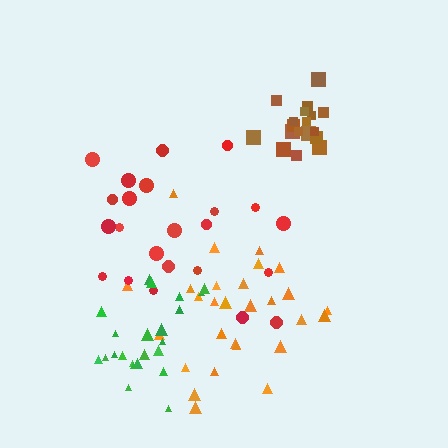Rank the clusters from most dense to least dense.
brown, green, orange, red.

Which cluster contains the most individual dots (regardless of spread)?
Orange (28).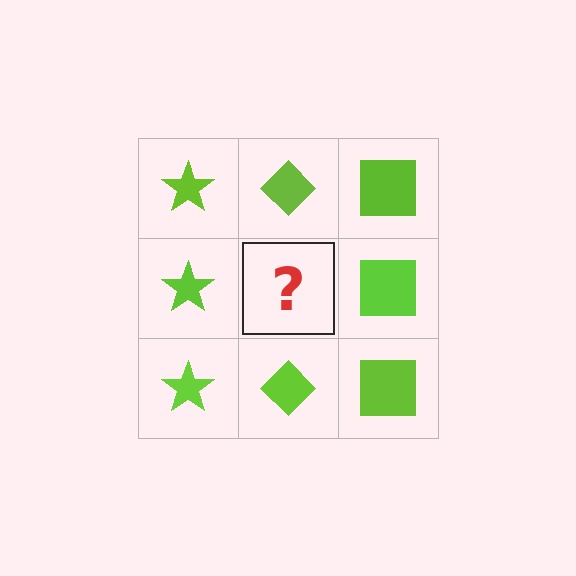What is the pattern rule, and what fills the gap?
The rule is that each column has a consistent shape. The gap should be filled with a lime diamond.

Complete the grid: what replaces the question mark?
The question mark should be replaced with a lime diamond.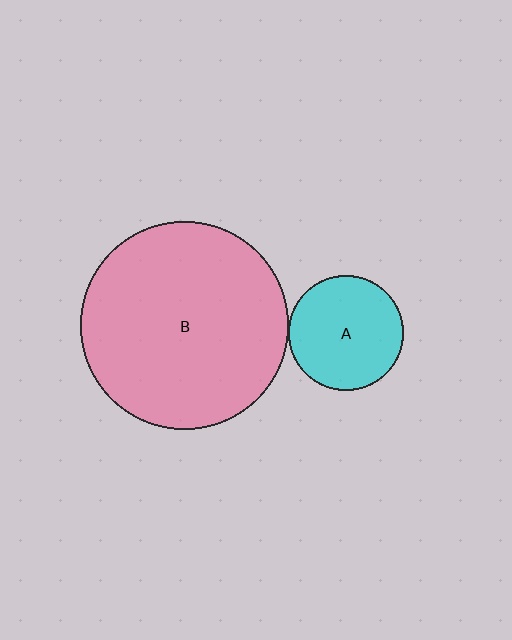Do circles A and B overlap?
Yes.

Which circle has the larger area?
Circle B (pink).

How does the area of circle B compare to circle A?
Approximately 3.3 times.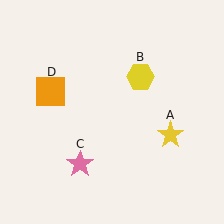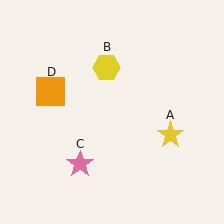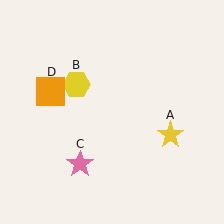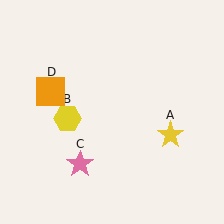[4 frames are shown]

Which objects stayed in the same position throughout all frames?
Yellow star (object A) and pink star (object C) and orange square (object D) remained stationary.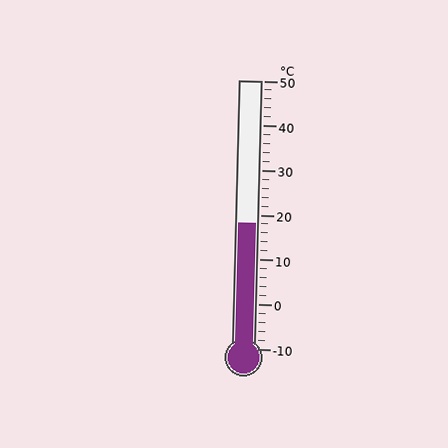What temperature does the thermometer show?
The thermometer shows approximately 18°C.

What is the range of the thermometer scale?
The thermometer scale ranges from -10°C to 50°C.